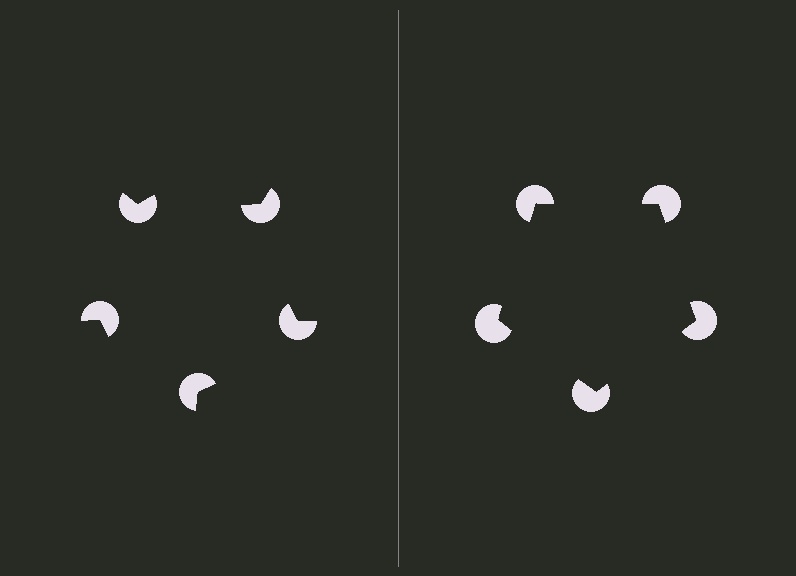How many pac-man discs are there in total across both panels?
10 — 5 on each side.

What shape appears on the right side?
An illusory pentagon.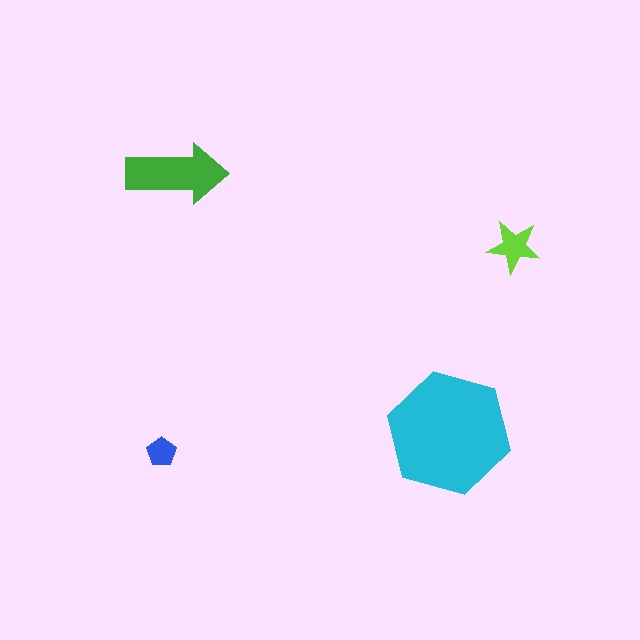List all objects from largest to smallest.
The cyan hexagon, the green arrow, the lime star, the blue pentagon.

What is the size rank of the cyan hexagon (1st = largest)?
1st.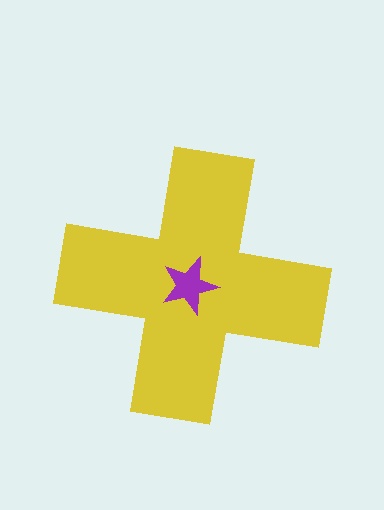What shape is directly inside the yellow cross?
The purple star.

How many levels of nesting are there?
2.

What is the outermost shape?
The yellow cross.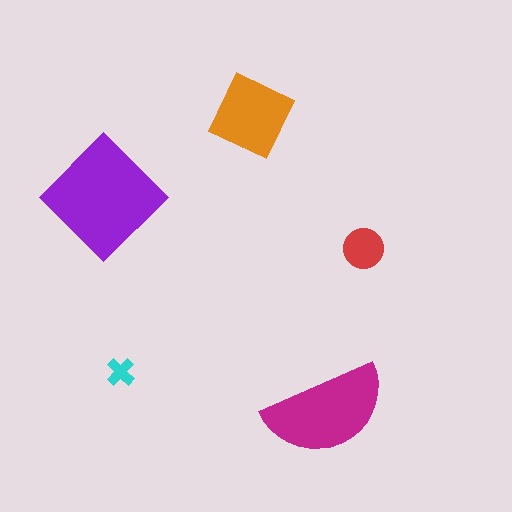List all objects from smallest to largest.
The cyan cross, the red circle, the orange square, the magenta semicircle, the purple diamond.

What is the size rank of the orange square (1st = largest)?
3rd.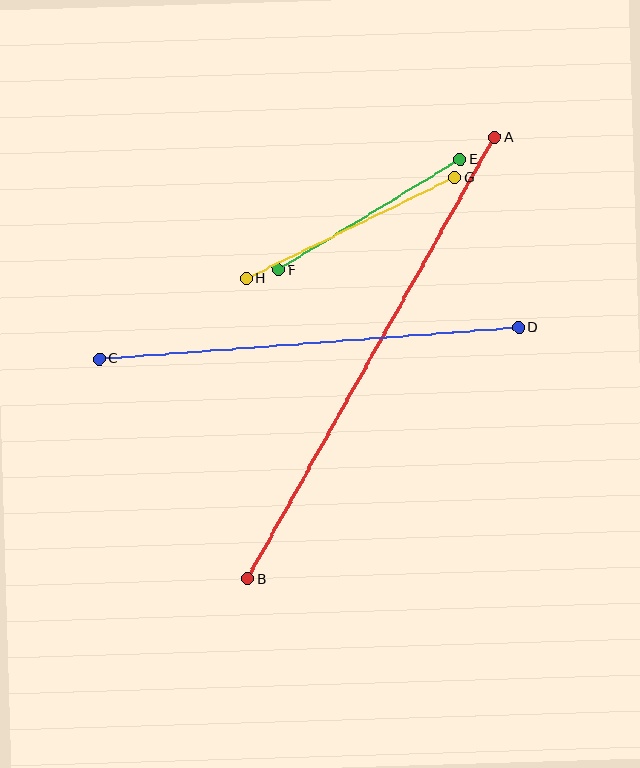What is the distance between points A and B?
The distance is approximately 506 pixels.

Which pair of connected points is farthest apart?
Points A and B are farthest apart.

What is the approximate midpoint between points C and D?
The midpoint is at approximately (309, 343) pixels.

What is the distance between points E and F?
The distance is approximately 213 pixels.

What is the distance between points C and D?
The distance is approximately 420 pixels.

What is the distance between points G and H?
The distance is approximately 232 pixels.